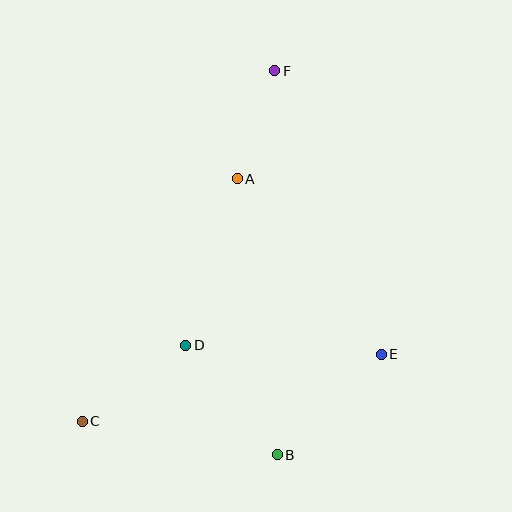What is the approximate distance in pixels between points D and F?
The distance between D and F is approximately 288 pixels.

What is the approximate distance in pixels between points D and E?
The distance between D and E is approximately 196 pixels.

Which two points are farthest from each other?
Points C and F are farthest from each other.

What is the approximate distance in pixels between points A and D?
The distance between A and D is approximately 174 pixels.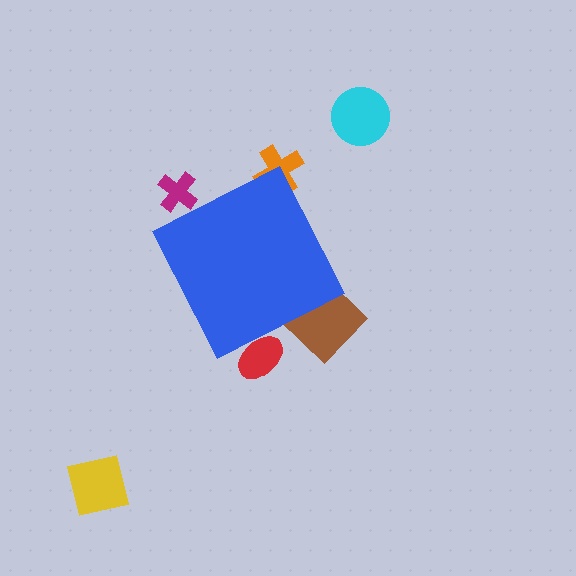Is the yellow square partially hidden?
No, the yellow square is fully visible.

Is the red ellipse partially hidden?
Yes, the red ellipse is partially hidden behind the blue diamond.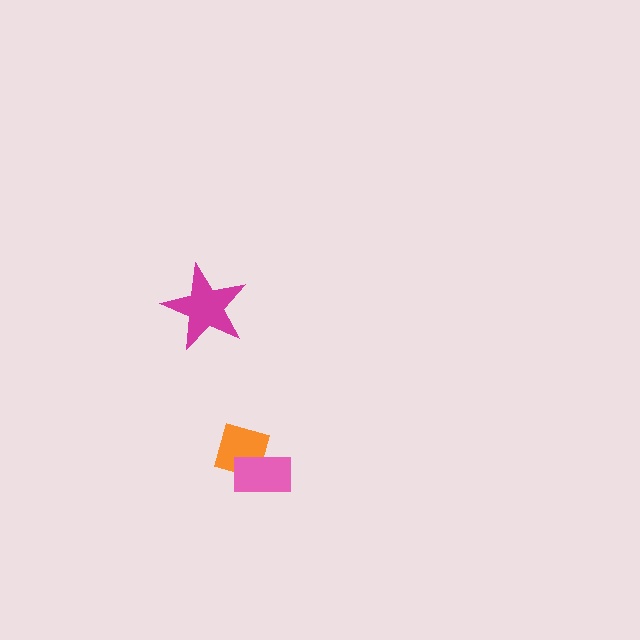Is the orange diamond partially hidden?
Yes, it is partially covered by another shape.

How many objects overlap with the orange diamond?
1 object overlaps with the orange diamond.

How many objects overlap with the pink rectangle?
1 object overlaps with the pink rectangle.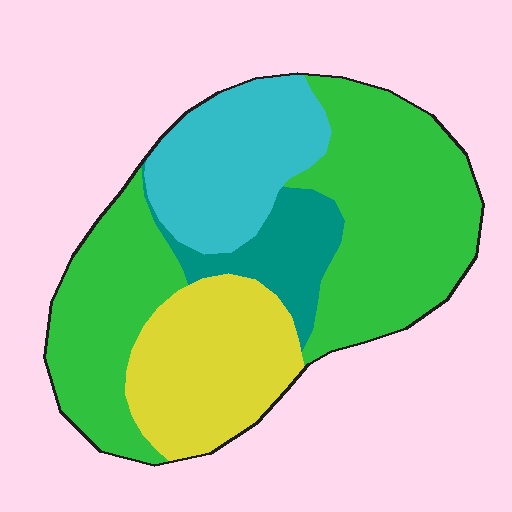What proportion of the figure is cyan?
Cyan covers roughly 20% of the figure.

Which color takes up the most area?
Green, at roughly 50%.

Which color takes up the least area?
Teal, at roughly 10%.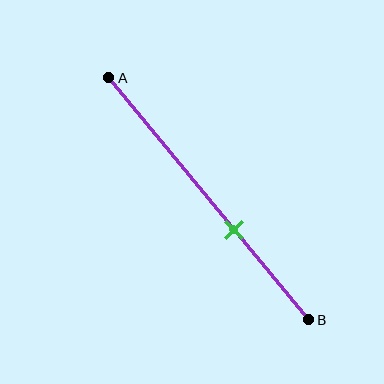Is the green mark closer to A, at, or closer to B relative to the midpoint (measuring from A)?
The green mark is closer to point B than the midpoint of segment AB.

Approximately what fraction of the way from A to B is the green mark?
The green mark is approximately 65% of the way from A to B.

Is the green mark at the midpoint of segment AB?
No, the mark is at about 65% from A, not at the 50% midpoint.